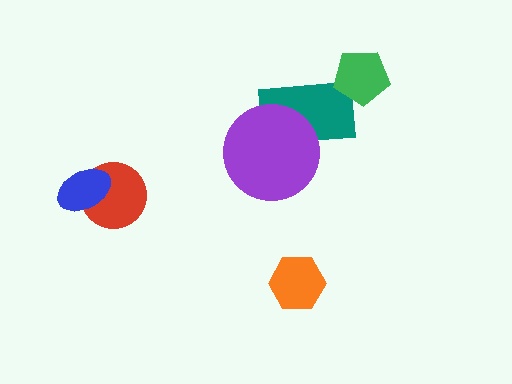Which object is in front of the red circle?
The blue ellipse is in front of the red circle.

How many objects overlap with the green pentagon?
1 object overlaps with the green pentagon.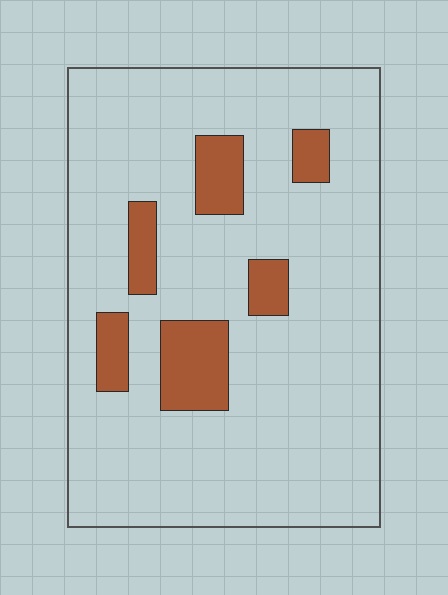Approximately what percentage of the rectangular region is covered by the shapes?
Approximately 15%.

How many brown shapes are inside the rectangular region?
6.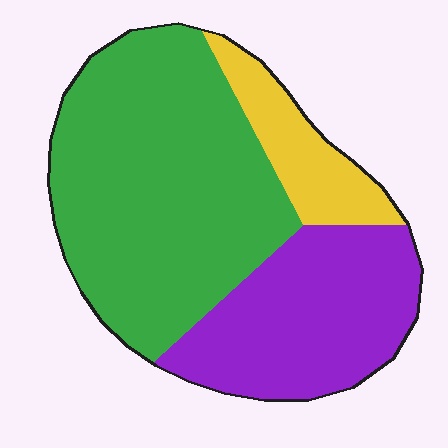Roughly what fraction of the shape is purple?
Purple covers 31% of the shape.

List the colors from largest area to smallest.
From largest to smallest: green, purple, yellow.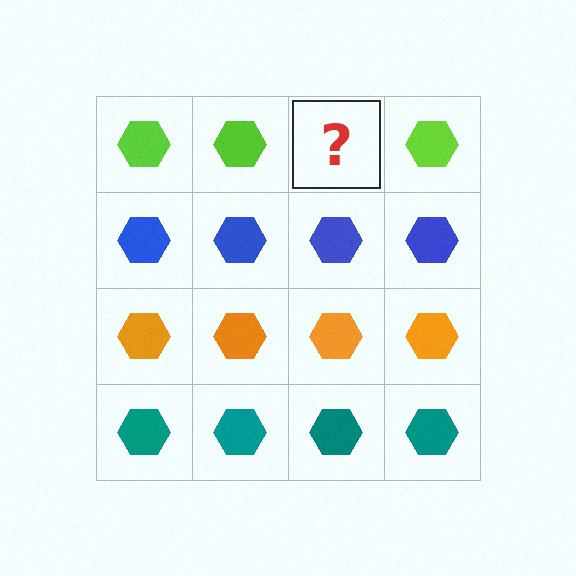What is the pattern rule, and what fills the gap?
The rule is that each row has a consistent color. The gap should be filled with a lime hexagon.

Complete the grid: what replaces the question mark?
The question mark should be replaced with a lime hexagon.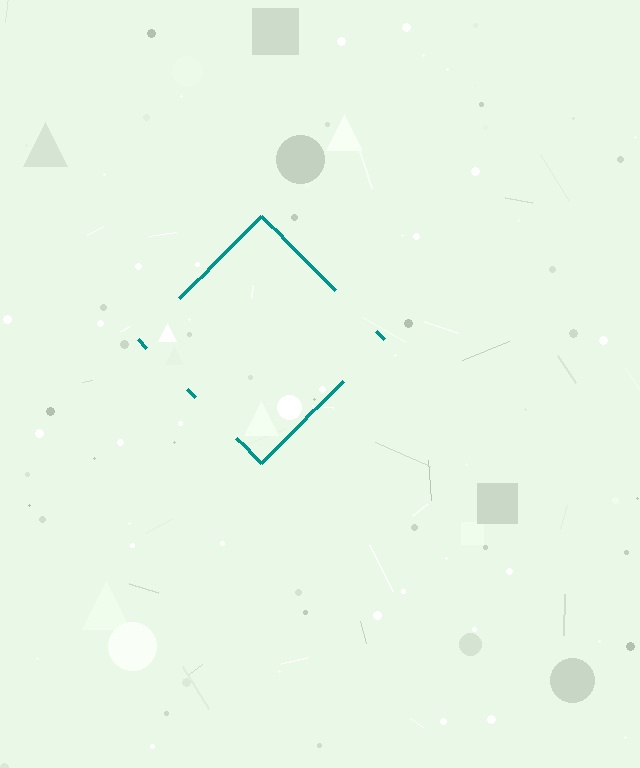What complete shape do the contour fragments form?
The contour fragments form a diamond.